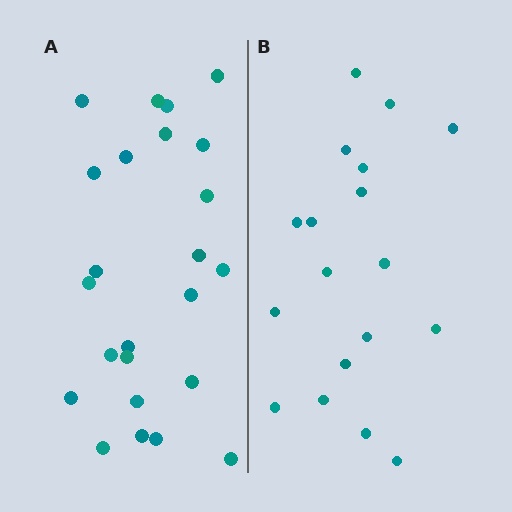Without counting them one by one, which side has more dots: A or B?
Region A (the left region) has more dots.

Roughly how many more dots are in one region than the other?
Region A has about 6 more dots than region B.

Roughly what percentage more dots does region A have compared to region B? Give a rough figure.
About 35% more.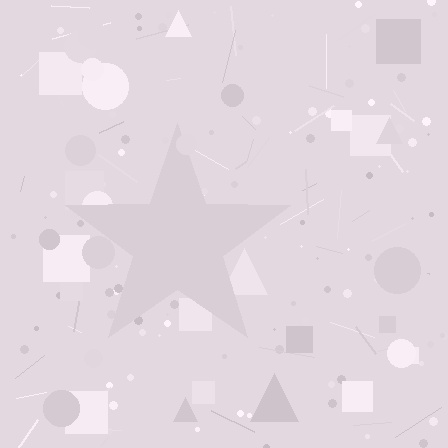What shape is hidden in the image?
A star is hidden in the image.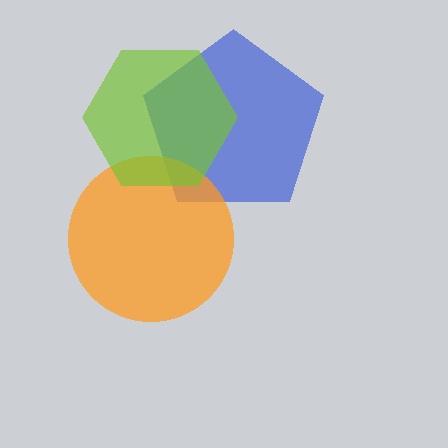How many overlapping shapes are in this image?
There are 3 overlapping shapes in the image.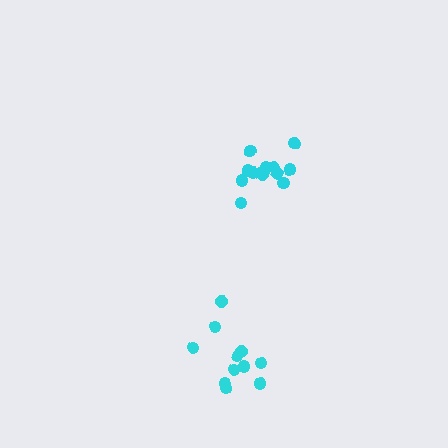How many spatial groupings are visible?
There are 2 spatial groupings.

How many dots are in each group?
Group 1: 13 dots, Group 2: 11 dots (24 total).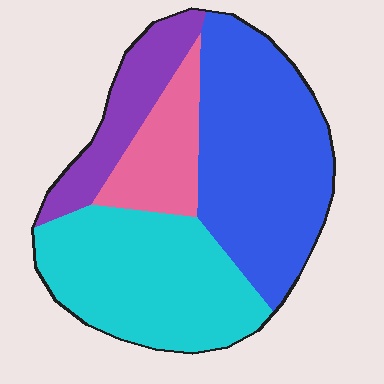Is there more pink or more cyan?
Cyan.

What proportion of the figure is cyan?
Cyan takes up about one third (1/3) of the figure.